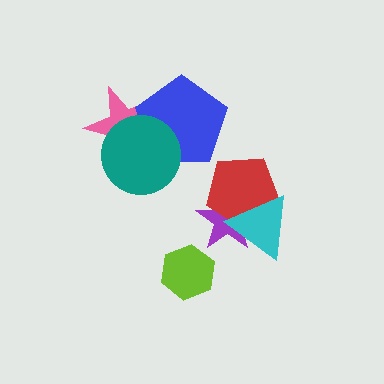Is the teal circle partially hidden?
No, no other shape covers it.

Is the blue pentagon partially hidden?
Yes, it is partially covered by another shape.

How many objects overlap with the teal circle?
2 objects overlap with the teal circle.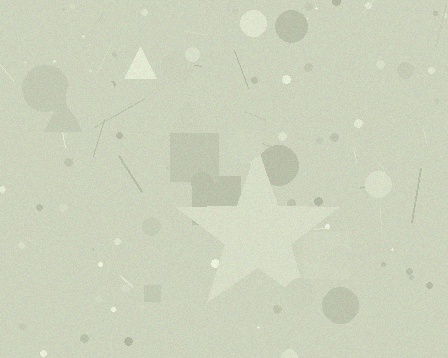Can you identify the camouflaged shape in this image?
The camouflaged shape is a star.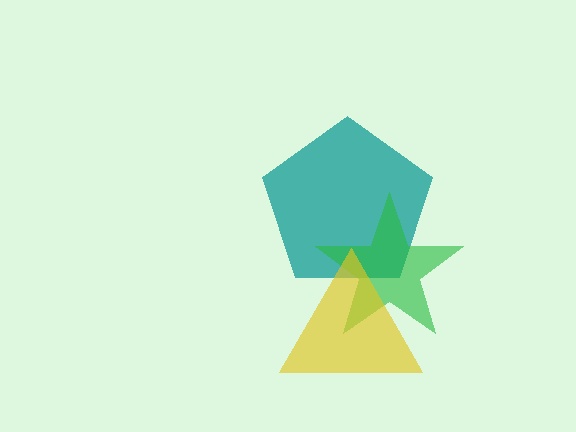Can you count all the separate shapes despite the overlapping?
Yes, there are 3 separate shapes.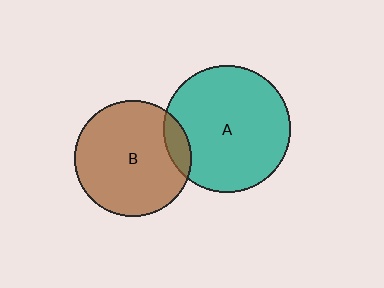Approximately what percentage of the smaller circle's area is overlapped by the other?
Approximately 10%.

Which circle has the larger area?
Circle A (teal).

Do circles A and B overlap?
Yes.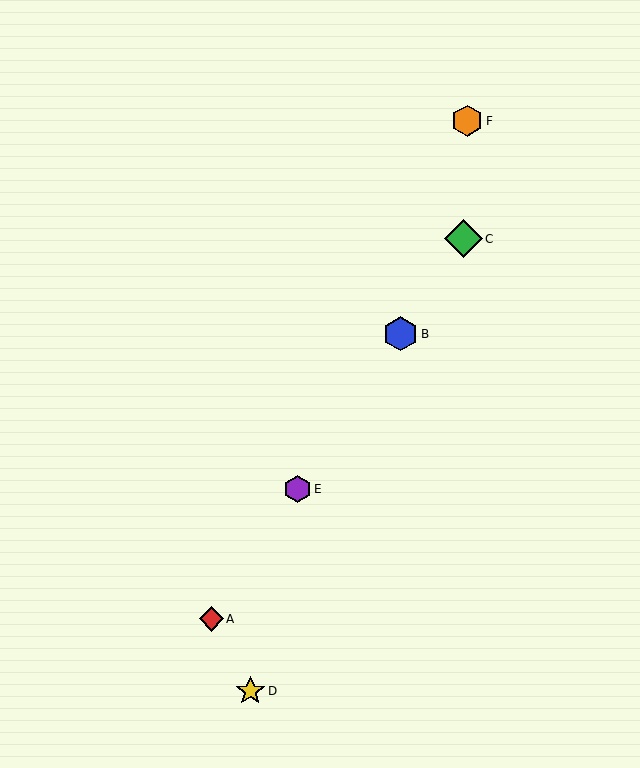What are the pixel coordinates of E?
Object E is at (297, 489).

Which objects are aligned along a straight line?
Objects A, B, C, E are aligned along a straight line.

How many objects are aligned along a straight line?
4 objects (A, B, C, E) are aligned along a straight line.